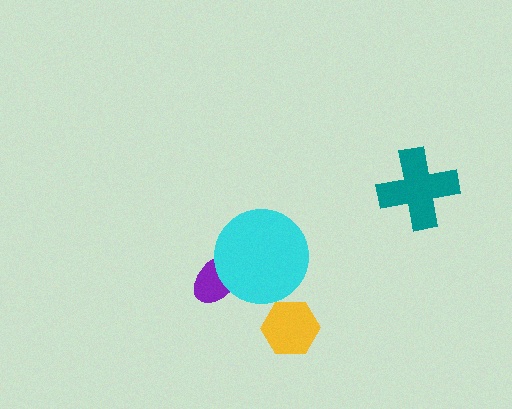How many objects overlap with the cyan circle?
1 object overlaps with the cyan circle.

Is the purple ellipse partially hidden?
Yes, it is partially covered by another shape.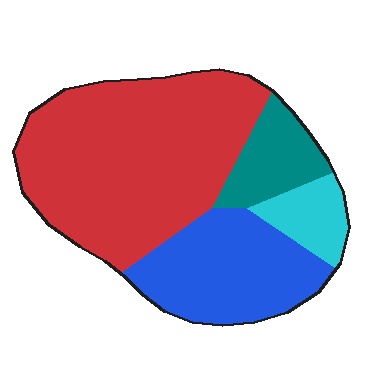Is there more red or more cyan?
Red.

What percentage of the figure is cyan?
Cyan takes up about one tenth (1/10) of the figure.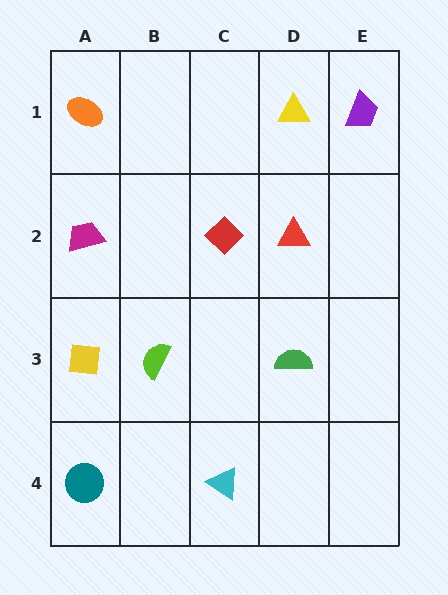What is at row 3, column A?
A yellow square.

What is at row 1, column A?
An orange ellipse.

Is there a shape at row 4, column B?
No, that cell is empty.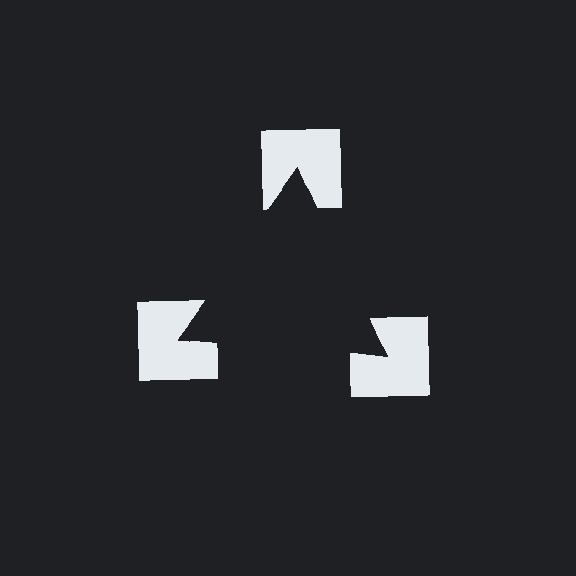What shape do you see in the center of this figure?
An illusory triangle — its edges are inferred from the aligned wedge cuts in the notched squares, not physically drawn.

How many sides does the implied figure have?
3 sides.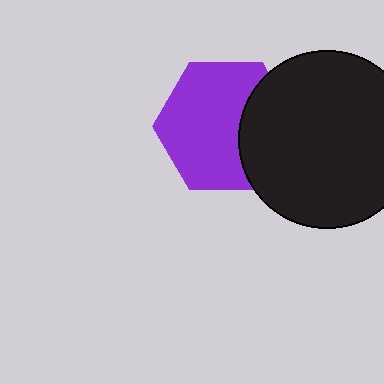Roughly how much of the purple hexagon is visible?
Most of it is visible (roughly 69%).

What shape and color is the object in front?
The object in front is a black circle.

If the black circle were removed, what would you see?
You would see the complete purple hexagon.